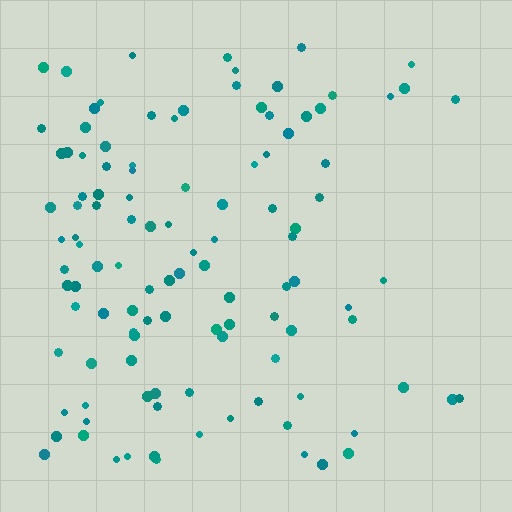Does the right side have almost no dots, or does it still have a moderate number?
Still a moderate number, just noticeably fewer than the left.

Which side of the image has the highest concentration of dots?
The left.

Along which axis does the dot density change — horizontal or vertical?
Horizontal.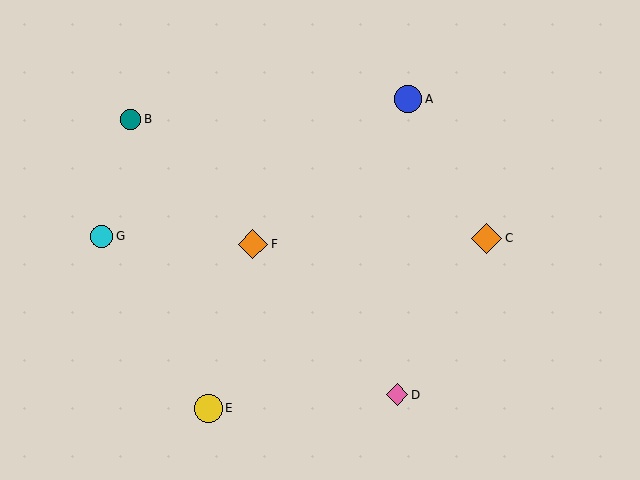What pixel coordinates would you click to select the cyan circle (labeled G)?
Click at (102, 236) to select the cyan circle G.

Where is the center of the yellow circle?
The center of the yellow circle is at (208, 408).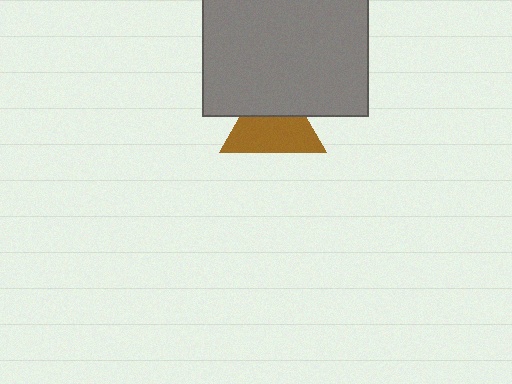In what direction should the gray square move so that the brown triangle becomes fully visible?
The gray square should move up. That is the shortest direction to clear the overlap and leave the brown triangle fully visible.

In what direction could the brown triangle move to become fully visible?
The brown triangle could move down. That would shift it out from behind the gray square entirely.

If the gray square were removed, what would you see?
You would see the complete brown triangle.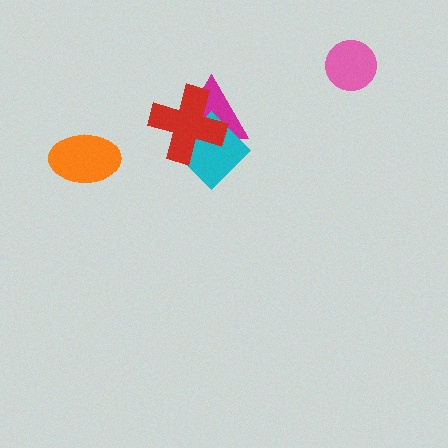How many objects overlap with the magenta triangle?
2 objects overlap with the magenta triangle.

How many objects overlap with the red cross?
2 objects overlap with the red cross.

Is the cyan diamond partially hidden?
Yes, it is partially covered by another shape.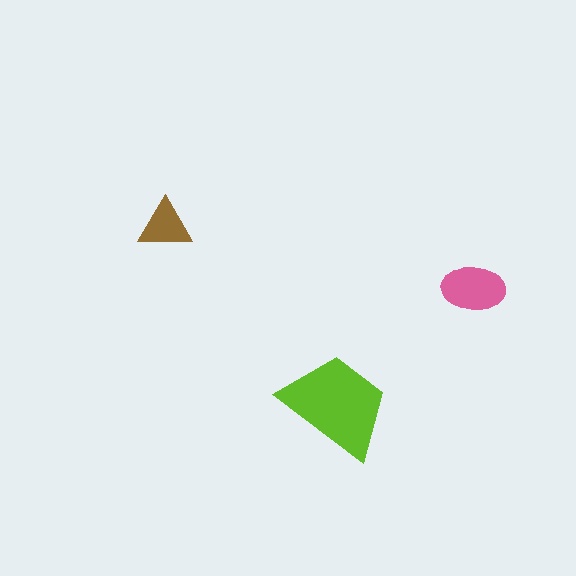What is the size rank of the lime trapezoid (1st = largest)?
1st.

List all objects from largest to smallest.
The lime trapezoid, the pink ellipse, the brown triangle.